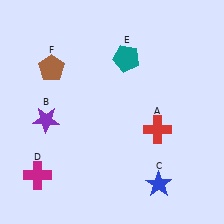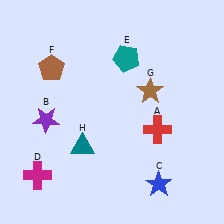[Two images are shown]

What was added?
A brown star (G), a teal triangle (H) were added in Image 2.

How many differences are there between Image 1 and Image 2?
There are 2 differences between the two images.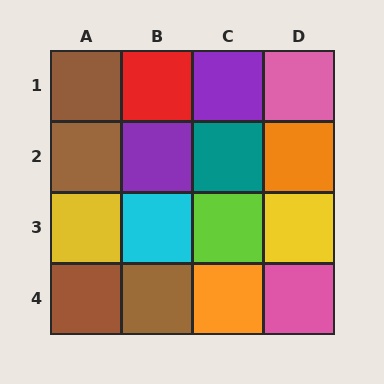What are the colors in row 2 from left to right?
Brown, purple, teal, orange.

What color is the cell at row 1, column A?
Brown.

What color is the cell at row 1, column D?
Pink.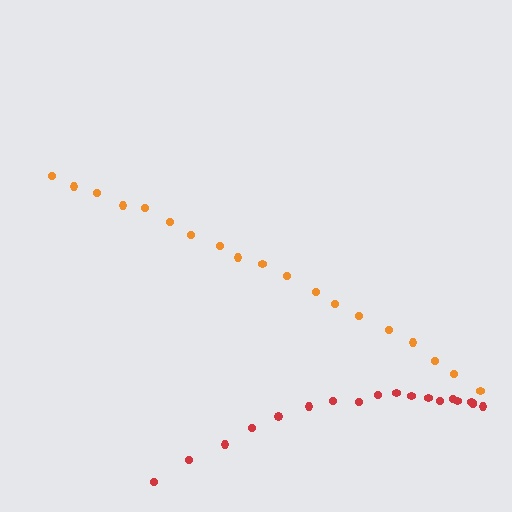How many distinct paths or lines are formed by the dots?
There are 2 distinct paths.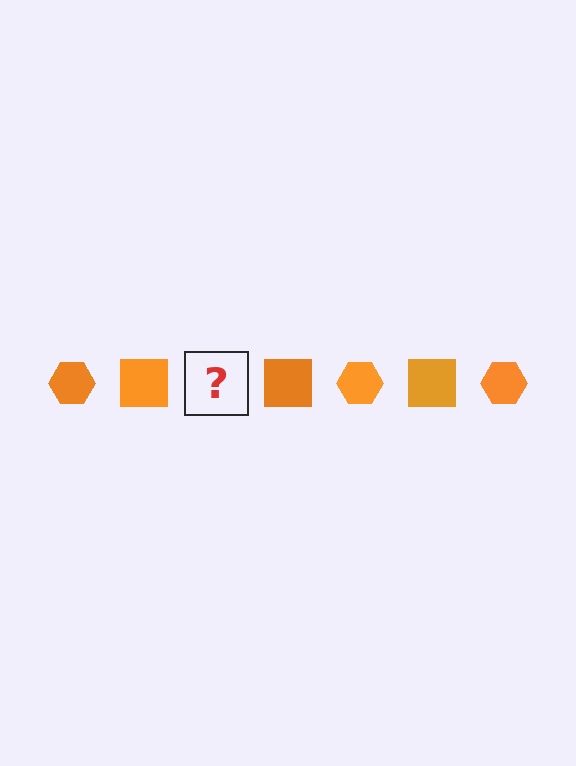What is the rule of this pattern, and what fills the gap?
The rule is that the pattern cycles through hexagon, square shapes in orange. The gap should be filled with an orange hexagon.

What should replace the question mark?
The question mark should be replaced with an orange hexagon.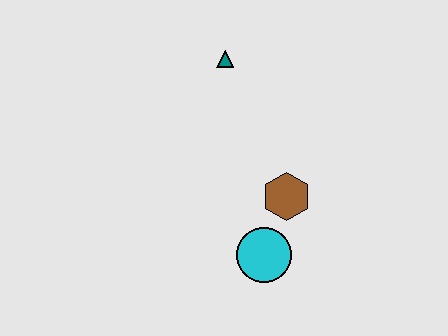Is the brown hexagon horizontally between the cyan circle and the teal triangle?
No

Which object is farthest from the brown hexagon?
The teal triangle is farthest from the brown hexagon.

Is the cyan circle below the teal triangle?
Yes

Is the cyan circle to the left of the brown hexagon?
Yes